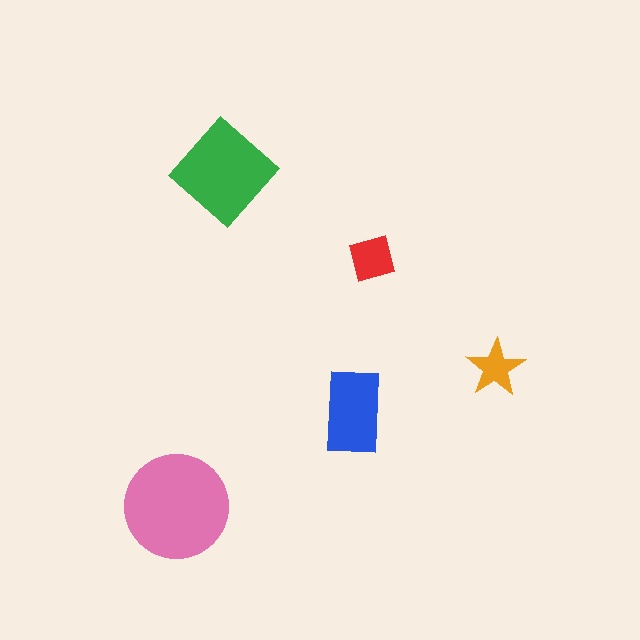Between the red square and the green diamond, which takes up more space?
The green diamond.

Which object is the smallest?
The orange star.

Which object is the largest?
The pink circle.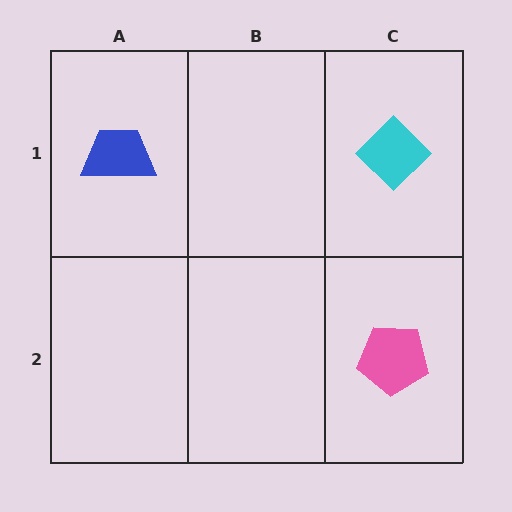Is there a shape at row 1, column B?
No, that cell is empty.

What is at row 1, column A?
A blue trapezoid.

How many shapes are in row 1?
2 shapes.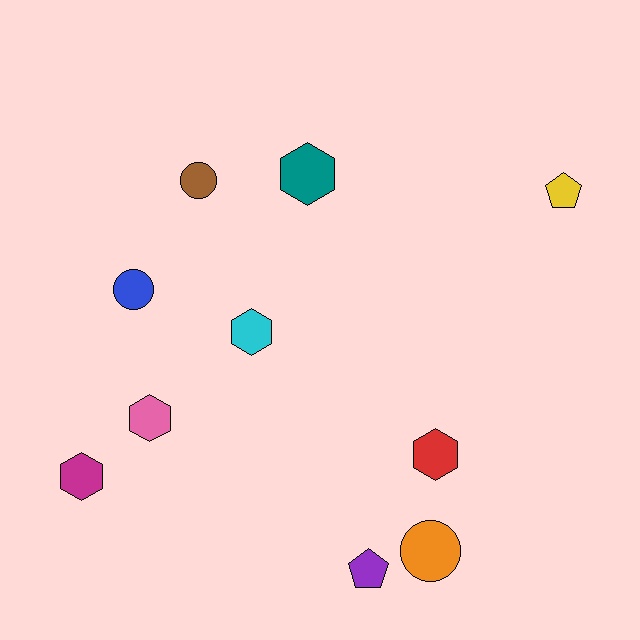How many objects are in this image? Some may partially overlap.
There are 10 objects.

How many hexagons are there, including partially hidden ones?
There are 5 hexagons.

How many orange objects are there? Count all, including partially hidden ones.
There is 1 orange object.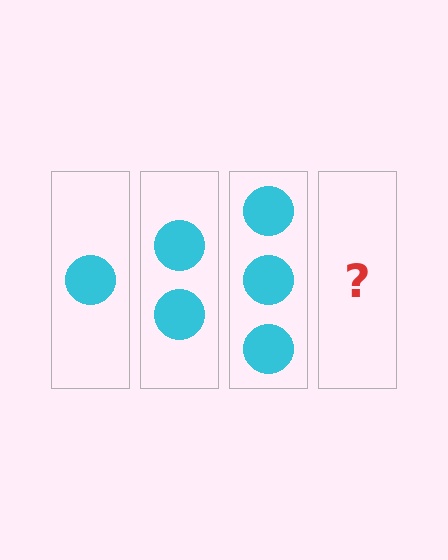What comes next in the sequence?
The next element should be 4 circles.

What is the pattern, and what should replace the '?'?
The pattern is that each step adds one more circle. The '?' should be 4 circles.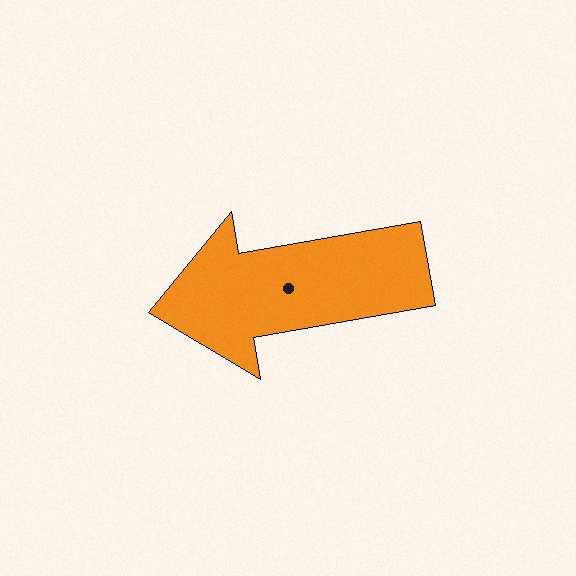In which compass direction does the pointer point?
West.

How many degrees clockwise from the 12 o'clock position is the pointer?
Approximately 260 degrees.